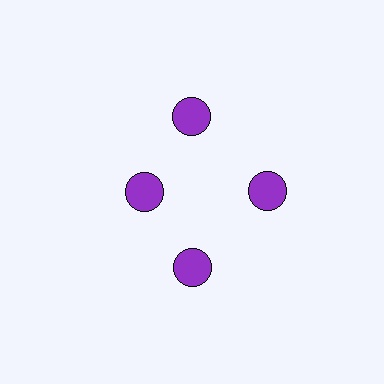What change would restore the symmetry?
The symmetry would be restored by moving it outward, back onto the ring so that all 4 circles sit at equal angles and equal distance from the center.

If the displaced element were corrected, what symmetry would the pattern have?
It would have 4-fold rotational symmetry — the pattern would map onto itself every 90 degrees.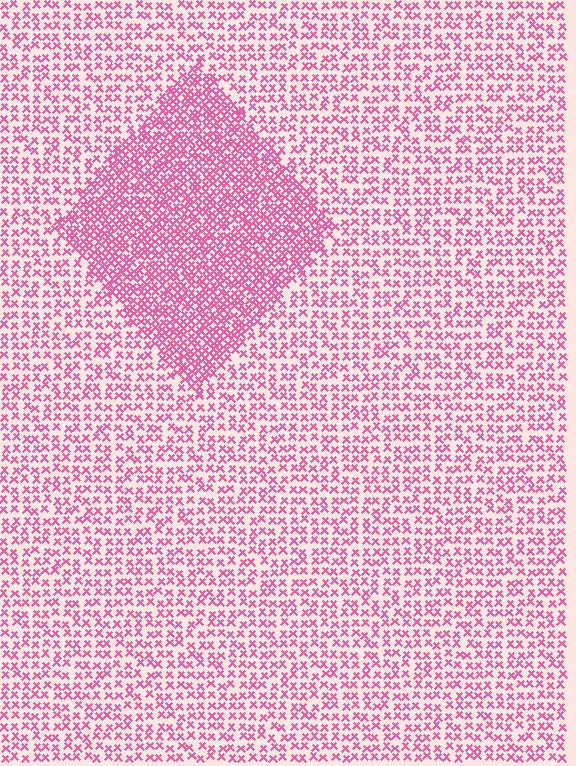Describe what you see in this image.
The image contains small pink elements arranged at two different densities. A diamond-shaped region is visible where the elements are more densely packed than the surrounding area.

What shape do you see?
I see a diamond.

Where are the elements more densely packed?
The elements are more densely packed inside the diamond boundary.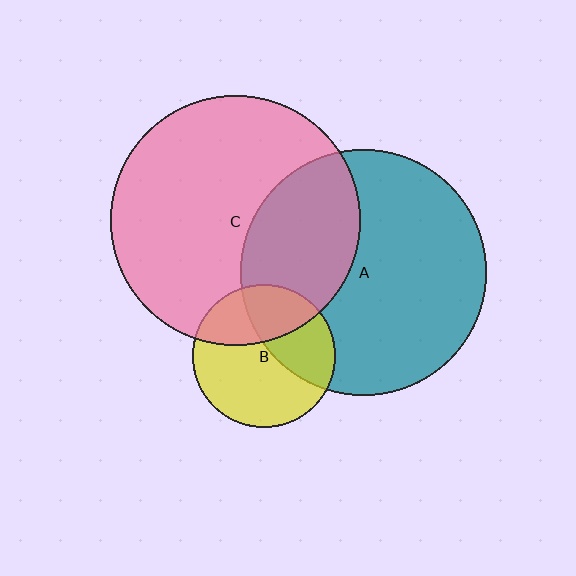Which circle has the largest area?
Circle C (pink).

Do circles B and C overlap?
Yes.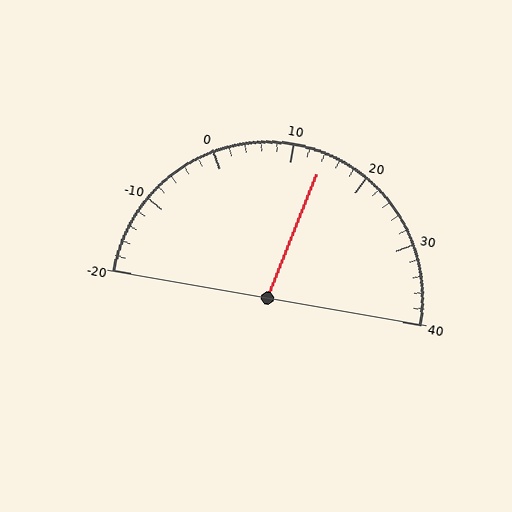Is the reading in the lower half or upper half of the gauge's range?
The reading is in the upper half of the range (-20 to 40).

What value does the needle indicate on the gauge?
The needle indicates approximately 14.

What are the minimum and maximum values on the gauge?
The gauge ranges from -20 to 40.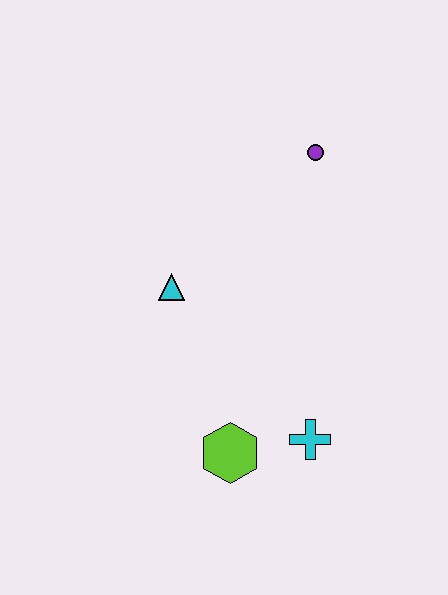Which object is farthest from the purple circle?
The lime hexagon is farthest from the purple circle.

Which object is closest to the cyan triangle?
The lime hexagon is closest to the cyan triangle.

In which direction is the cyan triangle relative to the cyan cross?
The cyan triangle is above the cyan cross.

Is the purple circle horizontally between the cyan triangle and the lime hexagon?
No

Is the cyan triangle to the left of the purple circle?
Yes